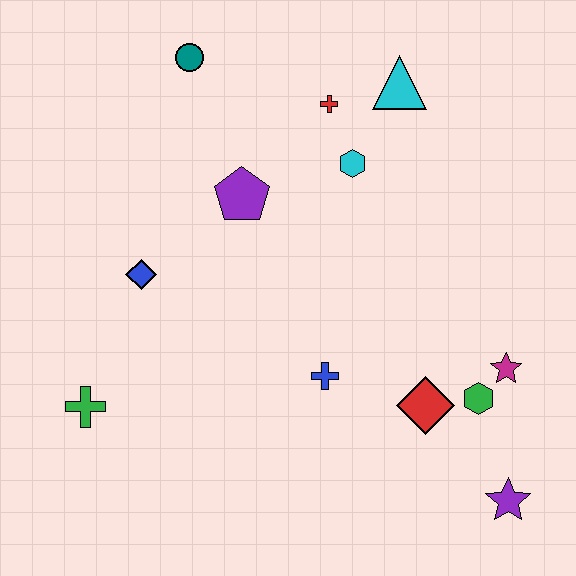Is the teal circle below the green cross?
No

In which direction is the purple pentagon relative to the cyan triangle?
The purple pentagon is to the left of the cyan triangle.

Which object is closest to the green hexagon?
The magenta star is closest to the green hexagon.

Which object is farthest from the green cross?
The cyan triangle is farthest from the green cross.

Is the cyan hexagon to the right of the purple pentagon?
Yes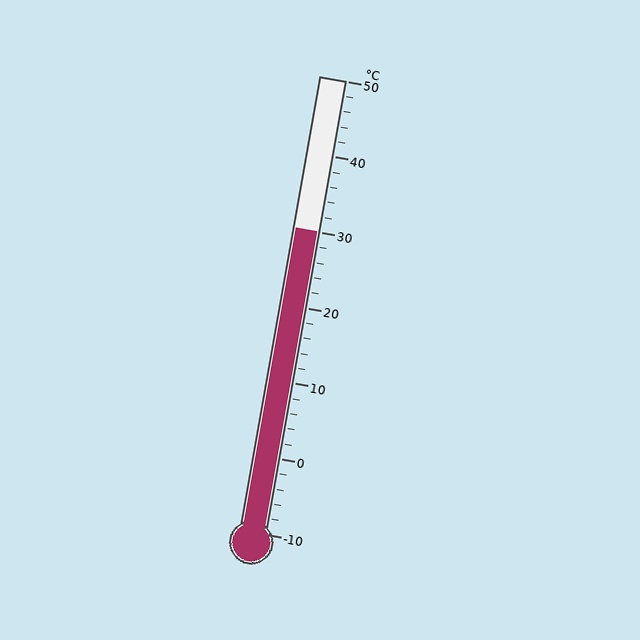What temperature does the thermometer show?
The thermometer shows approximately 30°C.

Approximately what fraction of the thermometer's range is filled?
The thermometer is filled to approximately 65% of its range.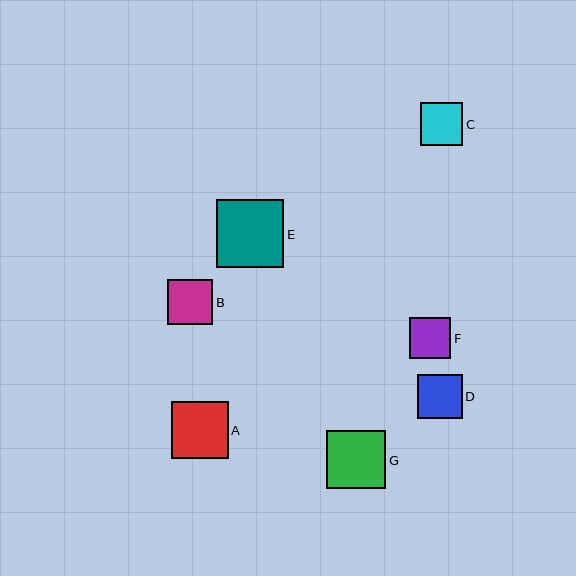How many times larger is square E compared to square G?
Square E is approximately 1.1 times the size of square G.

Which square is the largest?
Square E is the largest with a size of approximately 68 pixels.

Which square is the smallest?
Square F is the smallest with a size of approximately 42 pixels.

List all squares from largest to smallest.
From largest to smallest: E, G, A, B, D, C, F.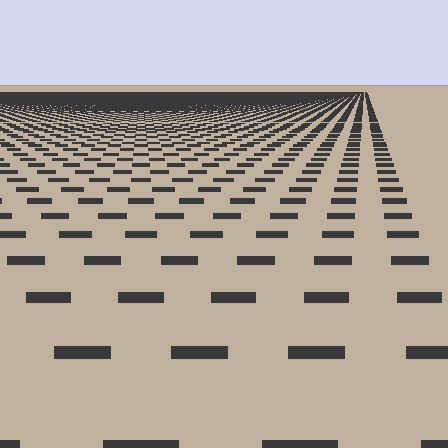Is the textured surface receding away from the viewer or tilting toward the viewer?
The surface is receding away from the viewer. Texture elements get smaller and denser toward the top.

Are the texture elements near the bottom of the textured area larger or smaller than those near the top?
Larger. Near the bottom, elements are closer to the viewer and appear at a bigger on-screen size.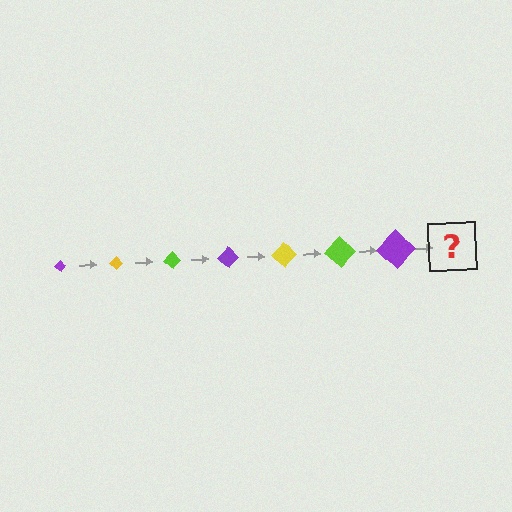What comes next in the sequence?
The next element should be a yellow diamond, larger than the previous one.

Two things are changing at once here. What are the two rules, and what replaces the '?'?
The two rules are that the diamond grows larger each step and the color cycles through purple, yellow, and lime. The '?' should be a yellow diamond, larger than the previous one.